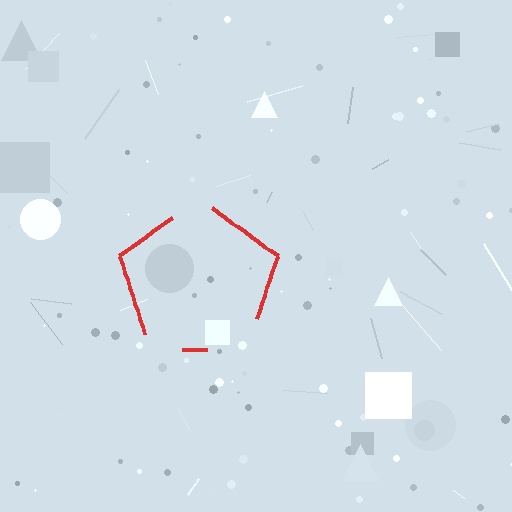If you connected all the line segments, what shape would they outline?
They would outline a pentagon.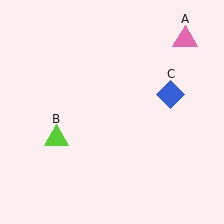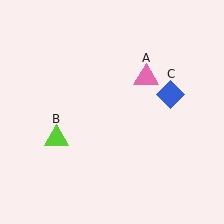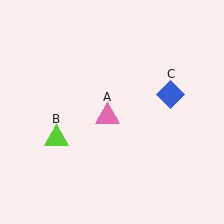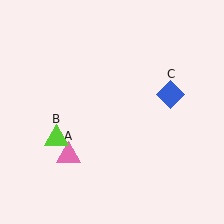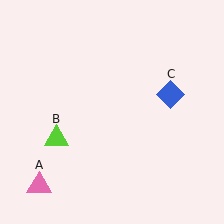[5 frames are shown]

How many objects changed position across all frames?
1 object changed position: pink triangle (object A).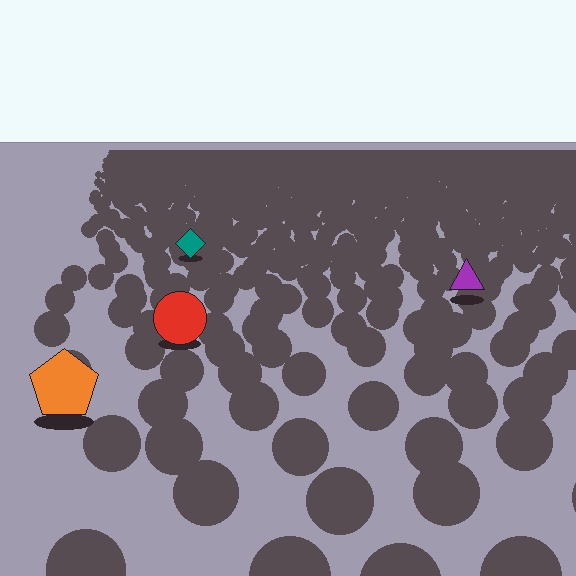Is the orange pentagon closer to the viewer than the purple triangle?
Yes. The orange pentagon is closer — you can tell from the texture gradient: the ground texture is coarser near it.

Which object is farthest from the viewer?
The teal diamond is farthest from the viewer. It appears smaller and the ground texture around it is denser.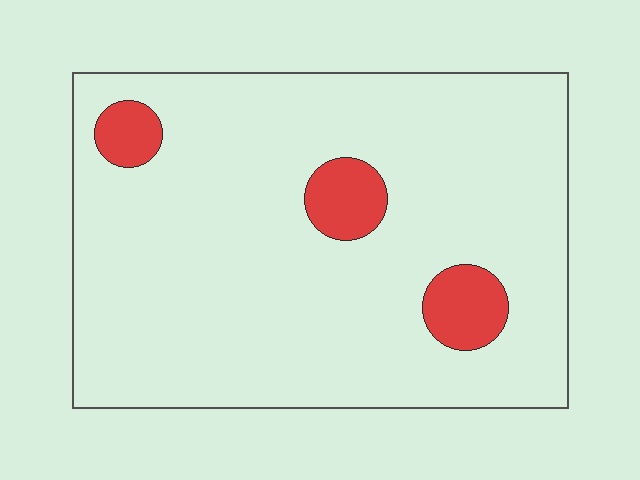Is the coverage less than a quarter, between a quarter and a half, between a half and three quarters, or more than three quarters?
Less than a quarter.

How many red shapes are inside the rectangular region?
3.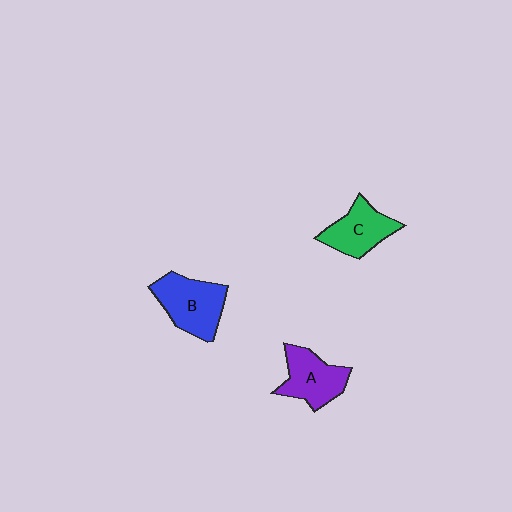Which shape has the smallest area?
Shape C (green).